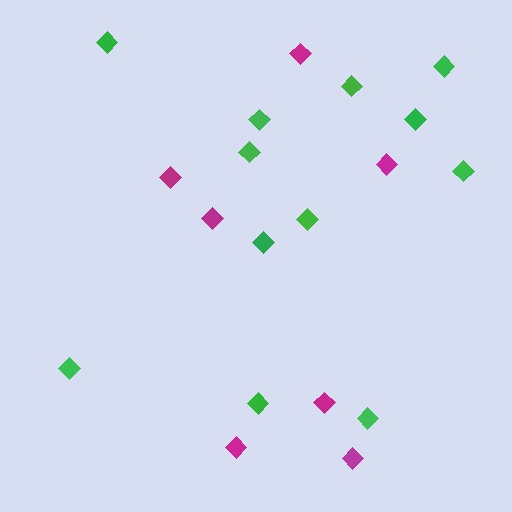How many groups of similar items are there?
There are 2 groups: one group of green diamonds (12) and one group of magenta diamonds (7).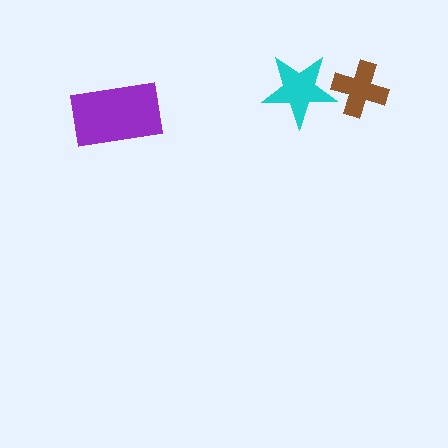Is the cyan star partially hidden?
No, no other shape covers it.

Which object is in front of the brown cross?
The cyan star is in front of the brown cross.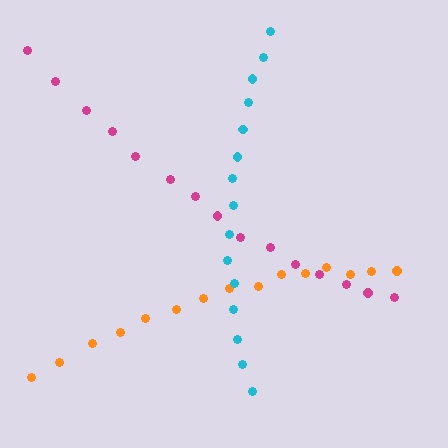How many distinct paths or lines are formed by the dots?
There are 3 distinct paths.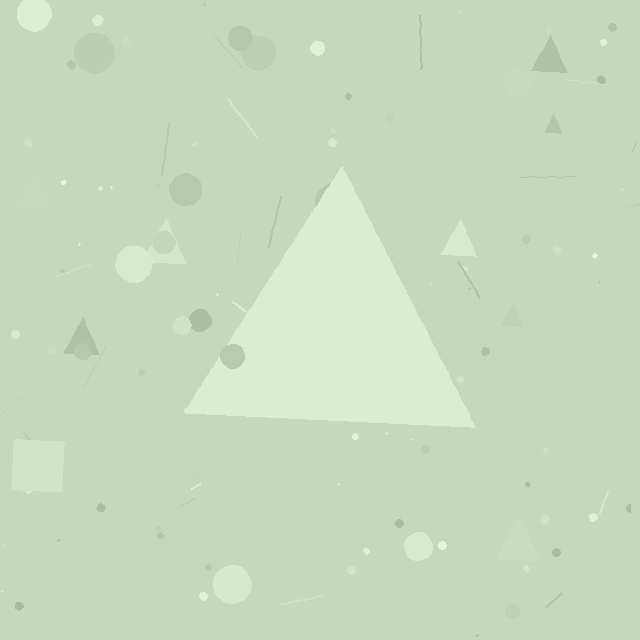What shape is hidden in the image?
A triangle is hidden in the image.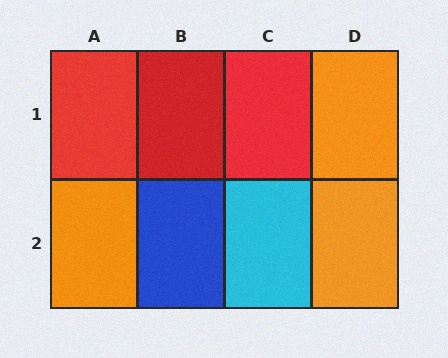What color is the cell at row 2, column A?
Orange.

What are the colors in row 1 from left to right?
Red, red, red, orange.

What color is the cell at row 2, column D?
Orange.